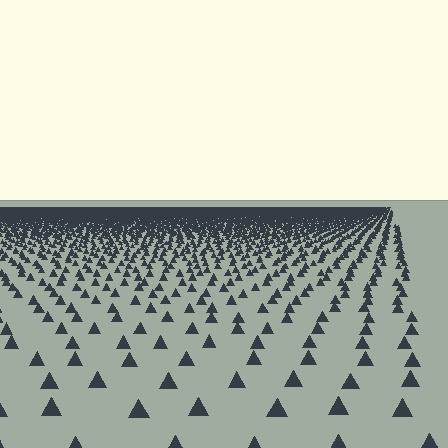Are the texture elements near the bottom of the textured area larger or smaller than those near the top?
Larger. Near the bottom, elements are closer to the viewer and appear at a bigger on-screen size.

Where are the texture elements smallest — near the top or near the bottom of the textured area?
Near the top.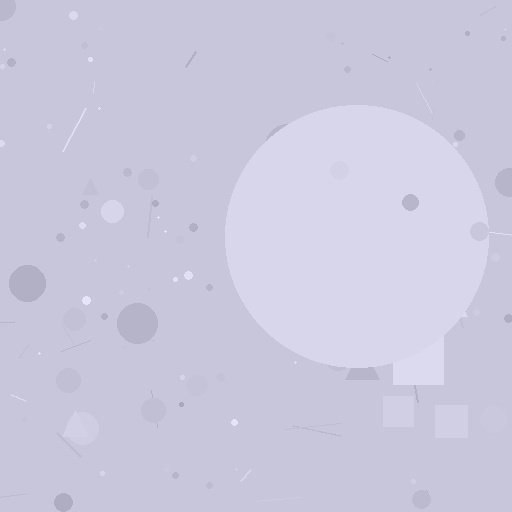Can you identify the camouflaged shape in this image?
The camouflaged shape is a circle.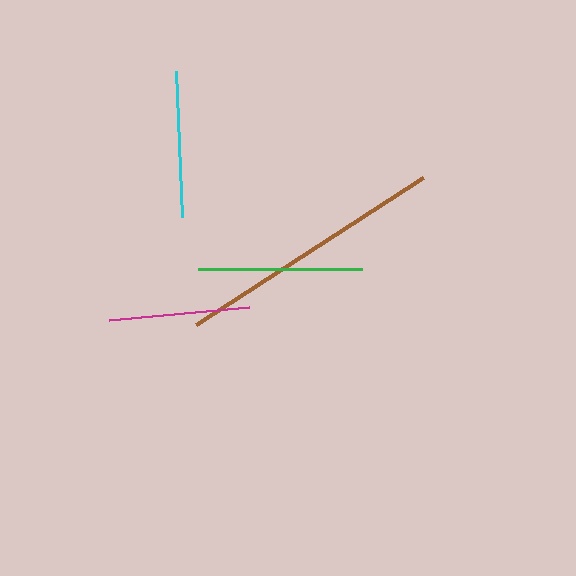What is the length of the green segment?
The green segment is approximately 164 pixels long.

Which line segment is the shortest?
The magenta line is the shortest at approximately 140 pixels.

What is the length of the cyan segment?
The cyan segment is approximately 146 pixels long.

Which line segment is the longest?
The brown line is the longest at approximately 270 pixels.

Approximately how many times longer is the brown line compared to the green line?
The brown line is approximately 1.6 times the length of the green line.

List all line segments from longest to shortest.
From longest to shortest: brown, green, cyan, magenta.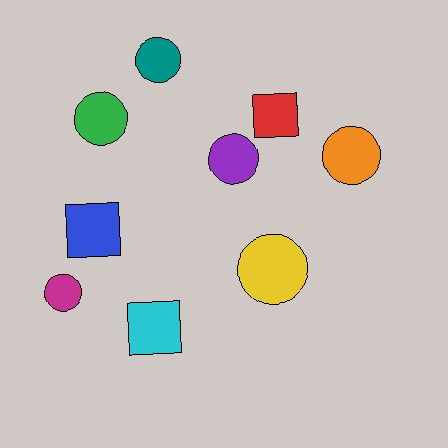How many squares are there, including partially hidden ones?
There are 3 squares.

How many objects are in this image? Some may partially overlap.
There are 9 objects.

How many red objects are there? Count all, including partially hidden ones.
There is 1 red object.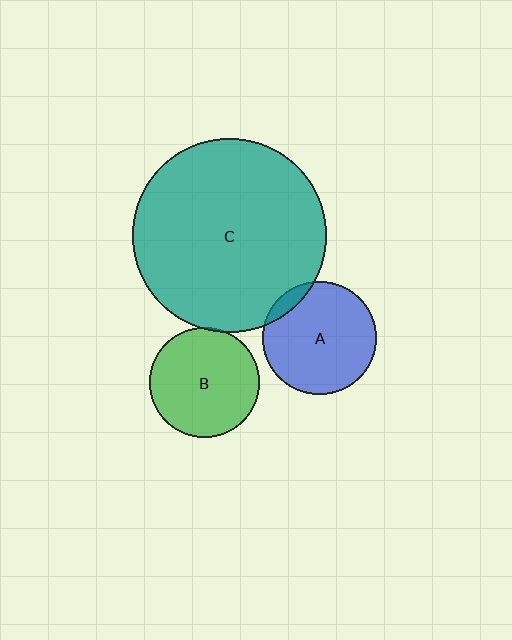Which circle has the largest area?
Circle C (teal).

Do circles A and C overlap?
Yes.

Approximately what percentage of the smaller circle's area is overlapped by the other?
Approximately 10%.